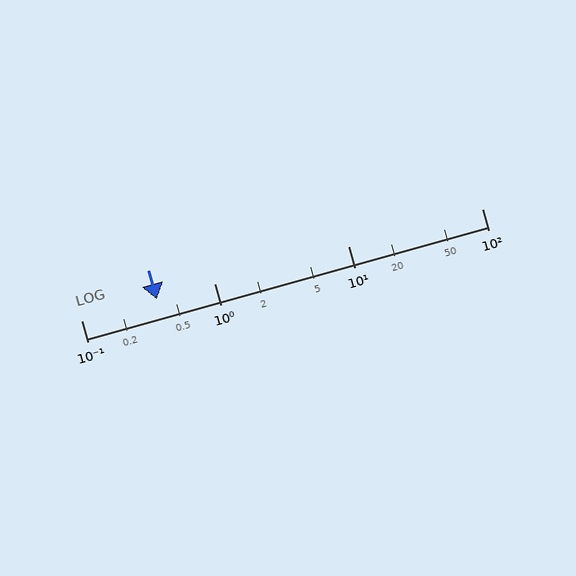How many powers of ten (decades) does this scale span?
The scale spans 3 decades, from 0.1 to 100.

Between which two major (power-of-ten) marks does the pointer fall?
The pointer is between 0.1 and 1.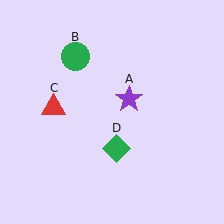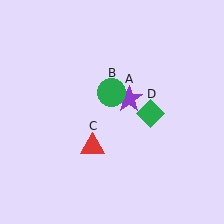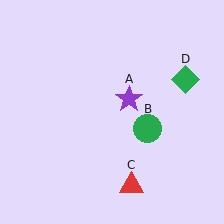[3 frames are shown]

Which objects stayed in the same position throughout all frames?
Purple star (object A) remained stationary.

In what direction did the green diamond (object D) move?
The green diamond (object D) moved up and to the right.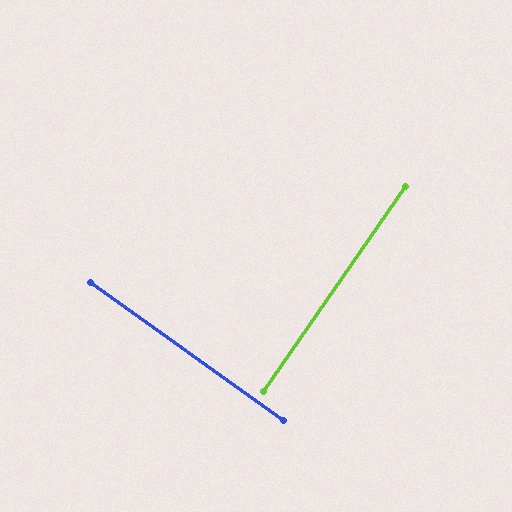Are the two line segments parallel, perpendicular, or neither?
Perpendicular — they meet at approximately 89°.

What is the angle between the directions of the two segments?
Approximately 89 degrees.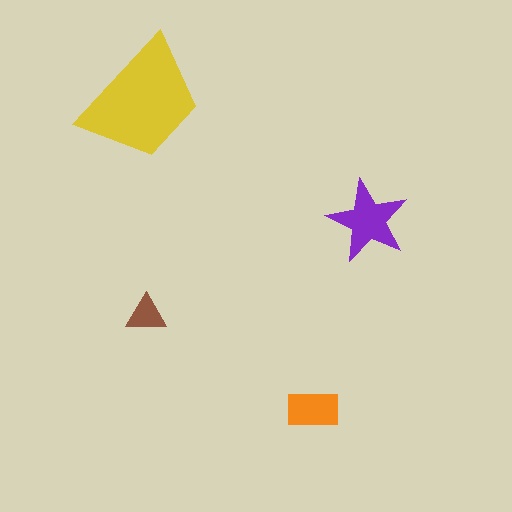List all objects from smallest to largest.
The brown triangle, the orange rectangle, the purple star, the yellow trapezoid.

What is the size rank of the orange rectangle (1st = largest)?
3rd.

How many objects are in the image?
There are 4 objects in the image.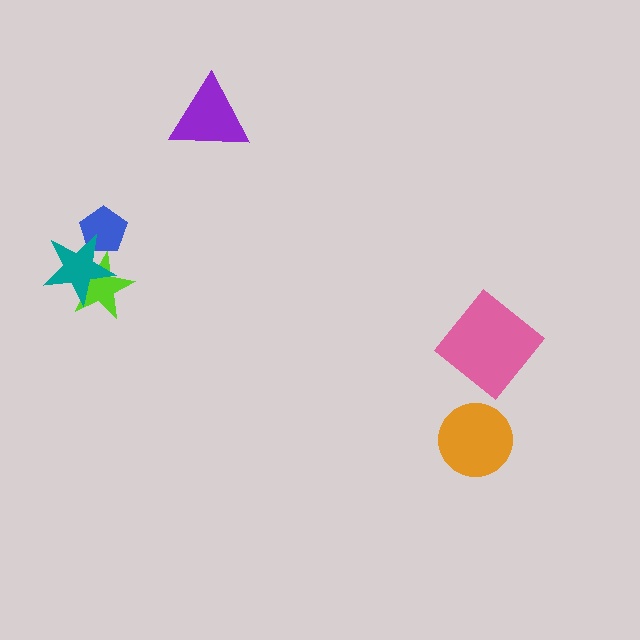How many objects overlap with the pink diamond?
0 objects overlap with the pink diamond.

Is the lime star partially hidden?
Yes, it is partially covered by another shape.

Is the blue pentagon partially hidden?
Yes, it is partially covered by another shape.